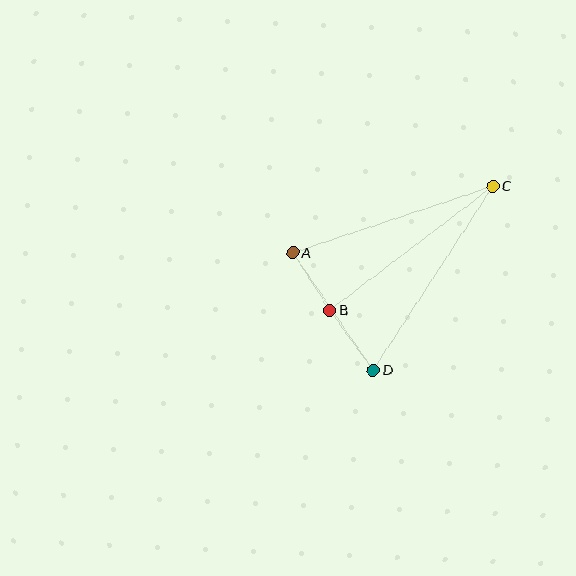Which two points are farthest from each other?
Points C and D are farthest from each other.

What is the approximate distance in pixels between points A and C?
The distance between A and C is approximately 211 pixels.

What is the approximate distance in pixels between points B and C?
The distance between B and C is approximately 205 pixels.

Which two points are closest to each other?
Points A and B are closest to each other.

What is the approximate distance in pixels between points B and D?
The distance between B and D is approximately 74 pixels.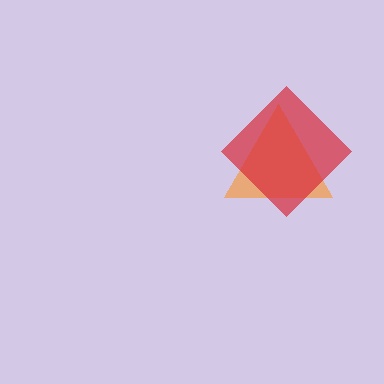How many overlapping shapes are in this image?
There are 2 overlapping shapes in the image.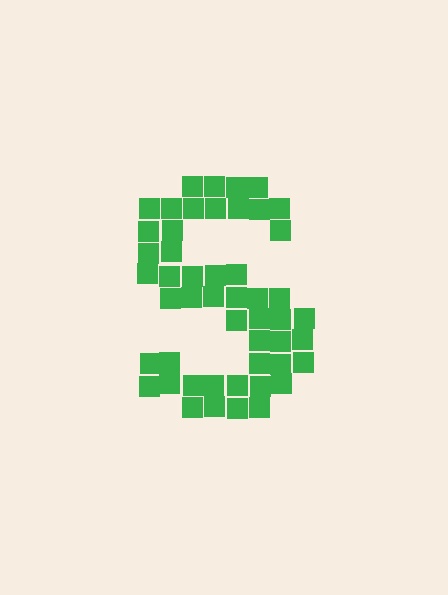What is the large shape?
The large shape is the letter S.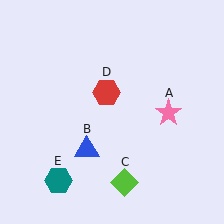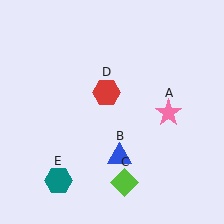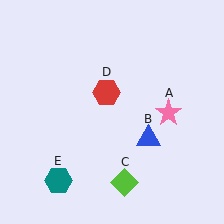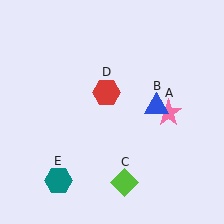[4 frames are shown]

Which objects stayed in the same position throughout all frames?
Pink star (object A) and lime diamond (object C) and red hexagon (object D) and teal hexagon (object E) remained stationary.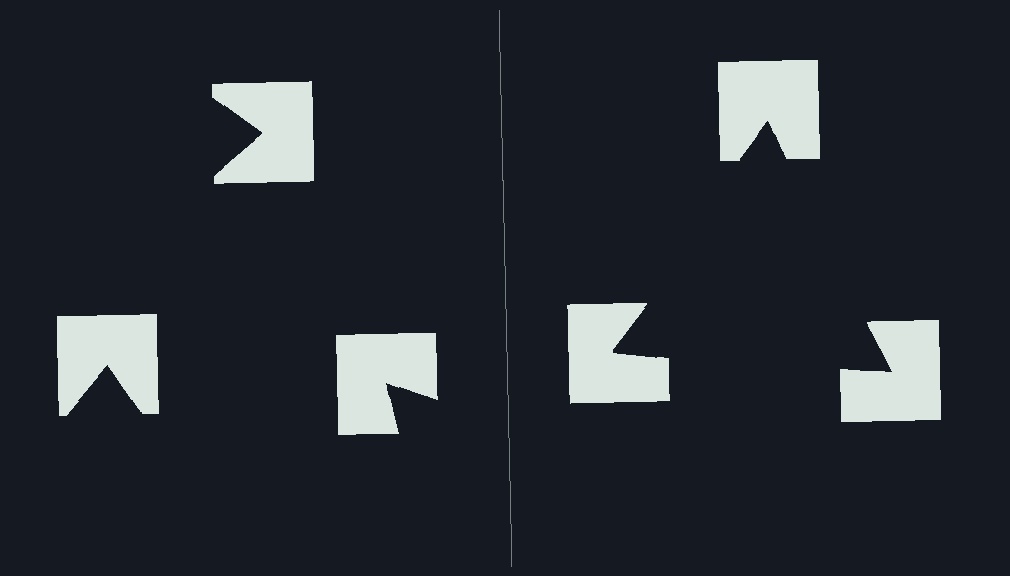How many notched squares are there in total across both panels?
6 — 3 on each side.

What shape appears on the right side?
An illusory triangle.